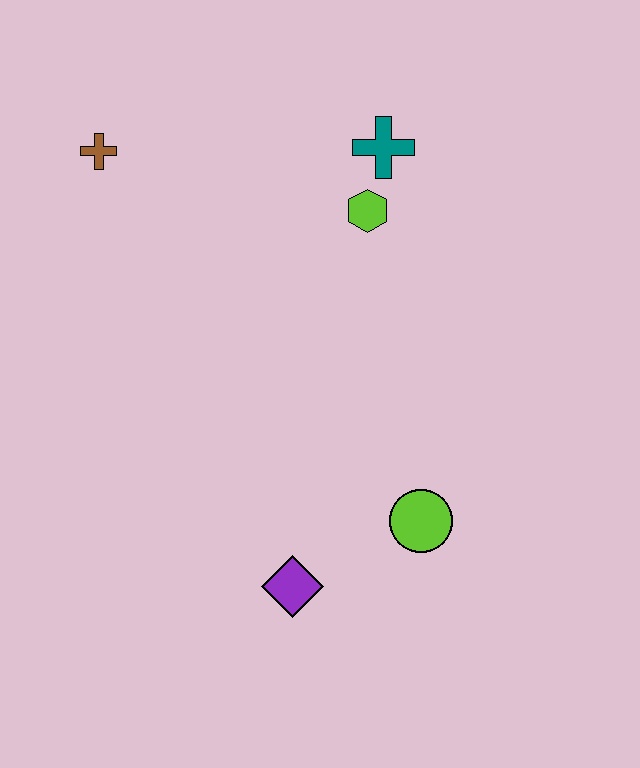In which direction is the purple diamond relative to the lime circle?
The purple diamond is to the left of the lime circle.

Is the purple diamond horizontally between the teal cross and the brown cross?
Yes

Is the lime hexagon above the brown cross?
No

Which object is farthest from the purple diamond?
The brown cross is farthest from the purple diamond.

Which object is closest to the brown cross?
The lime hexagon is closest to the brown cross.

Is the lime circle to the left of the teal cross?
No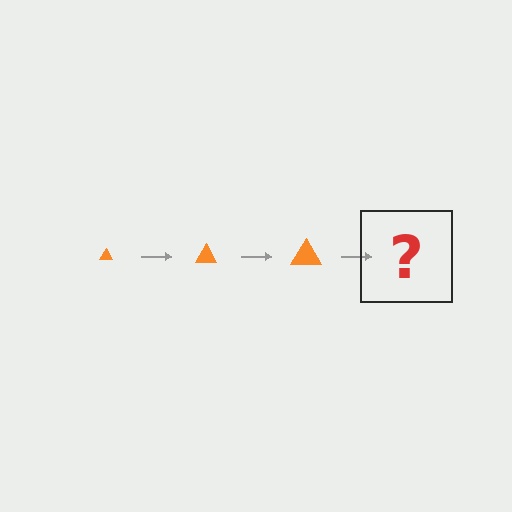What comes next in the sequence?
The next element should be an orange triangle, larger than the previous one.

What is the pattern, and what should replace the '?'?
The pattern is that the triangle gets progressively larger each step. The '?' should be an orange triangle, larger than the previous one.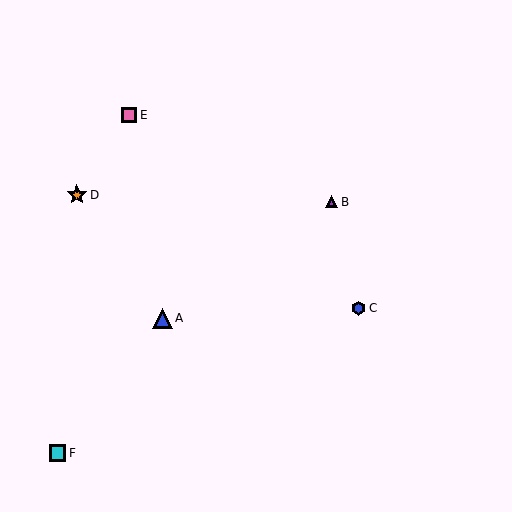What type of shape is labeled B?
Shape B is a purple triangle.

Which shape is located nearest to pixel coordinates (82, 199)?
The orange star (labeled D) at (77, 195) is nearest to that location.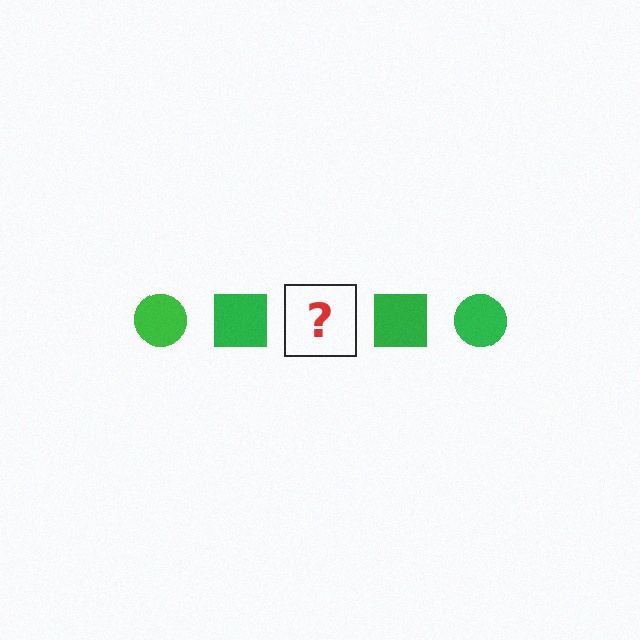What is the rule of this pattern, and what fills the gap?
The rule is that the pattern cycles through circle, square shapes in green. The gap should be filled with a green circle.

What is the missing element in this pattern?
The missing element is a green circle.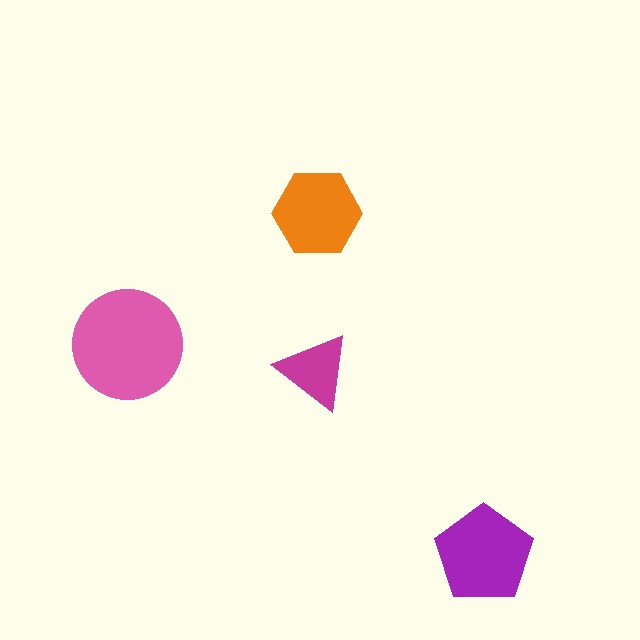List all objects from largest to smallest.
The pink circle, the purple pentagon, the orange hexagon, the magenta triangle.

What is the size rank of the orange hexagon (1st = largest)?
3rd.